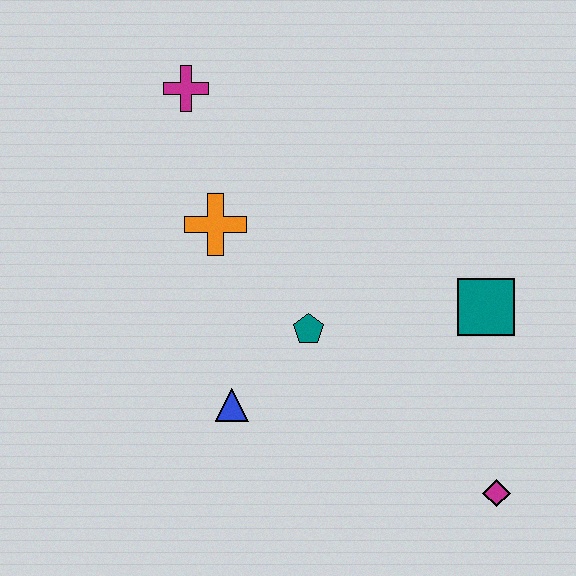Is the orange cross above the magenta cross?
No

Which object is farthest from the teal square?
The magenta cross is farthest from the teal square.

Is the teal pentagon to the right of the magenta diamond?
No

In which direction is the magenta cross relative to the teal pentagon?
The magenta cross is above the teal pentagon.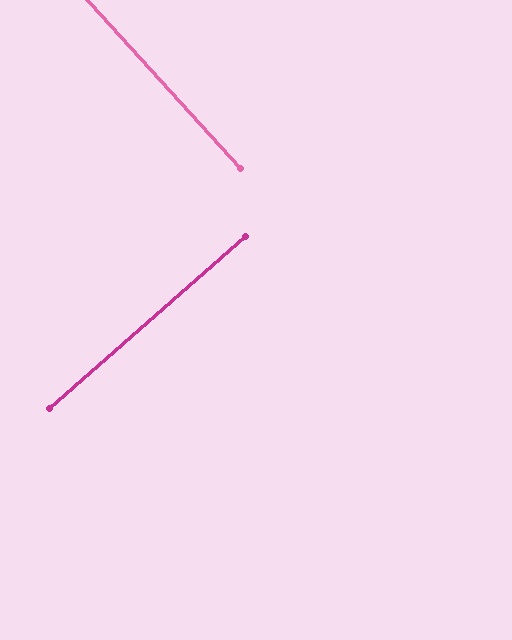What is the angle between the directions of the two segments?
Approximately 89 degrees.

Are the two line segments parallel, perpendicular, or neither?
Perpendicular — they meet at approximately 89°.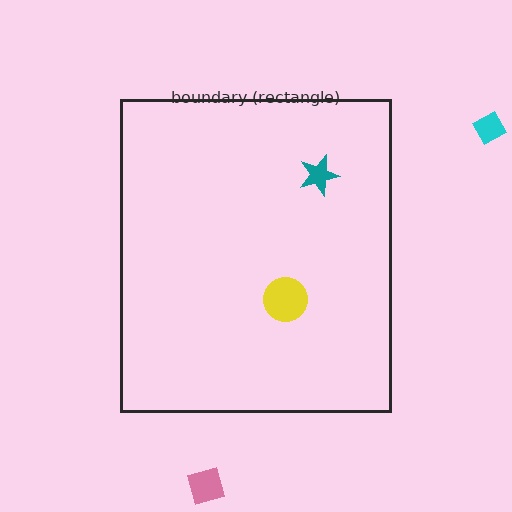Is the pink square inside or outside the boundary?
Outside.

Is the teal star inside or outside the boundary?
Inside.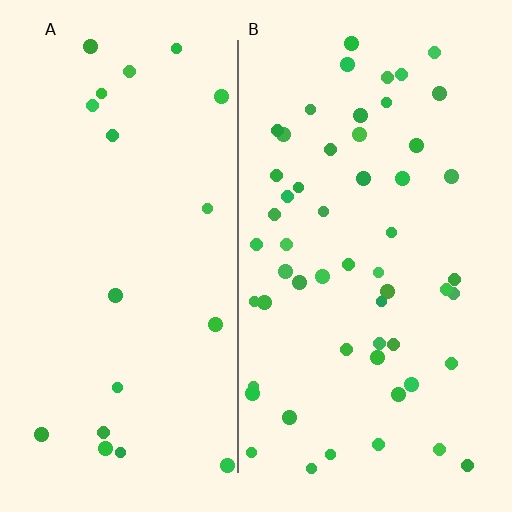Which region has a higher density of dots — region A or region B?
B (the right).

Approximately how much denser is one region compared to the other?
Approximately 2.8× — region B over region A.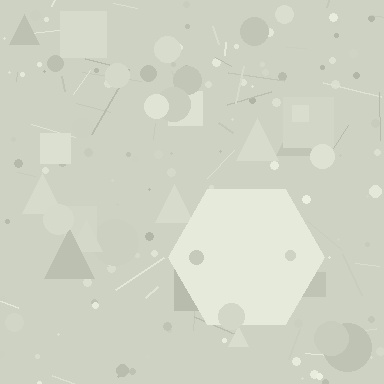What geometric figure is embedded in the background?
A hexagon is embedded in the background.